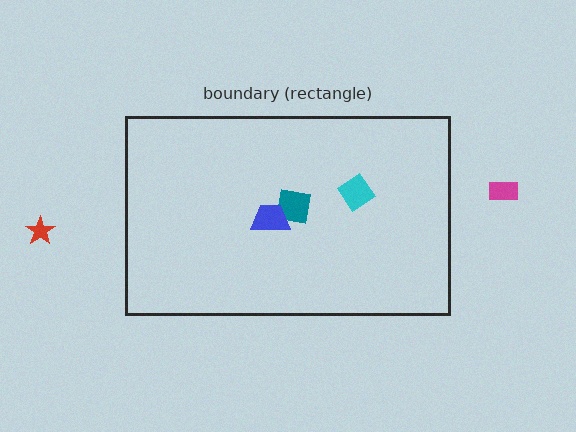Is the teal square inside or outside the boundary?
Inside.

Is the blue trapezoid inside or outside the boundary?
Inside.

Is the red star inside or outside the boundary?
Outside.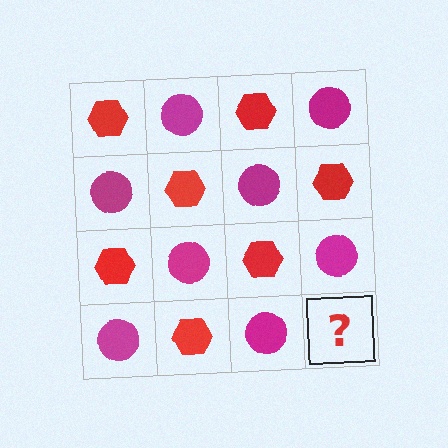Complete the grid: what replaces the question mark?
The question mark should be replaced with a red hexagon.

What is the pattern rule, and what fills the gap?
The rule is that it alternates red hexagon and magenta circle in a checkerboard pattern. The gap should be filled with a red hexagon.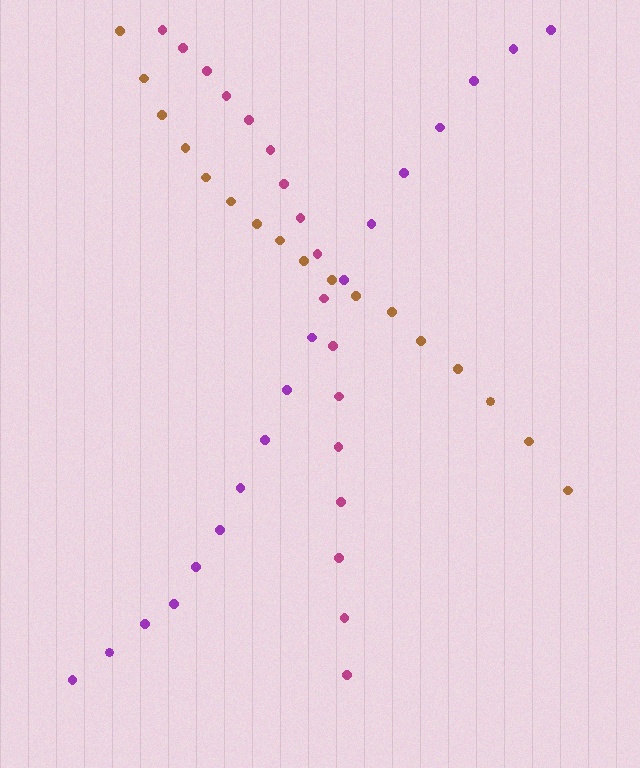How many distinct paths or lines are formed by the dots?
There are 3 distinct paths.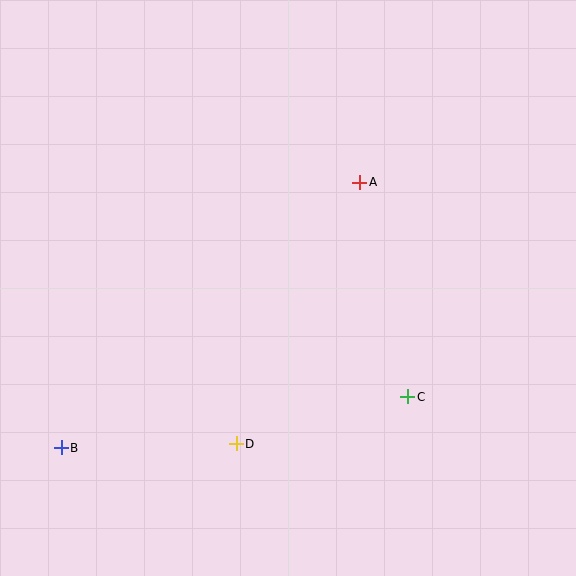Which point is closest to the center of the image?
Point A at (360, 182) is closest to the center.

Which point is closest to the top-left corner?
Point A is closest to the top-left corner.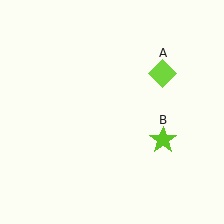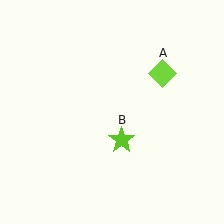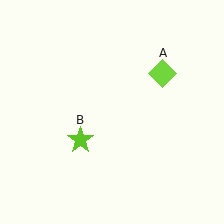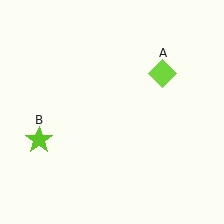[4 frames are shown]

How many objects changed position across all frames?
1 object changed position: lime star (object B).